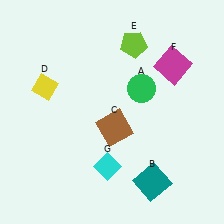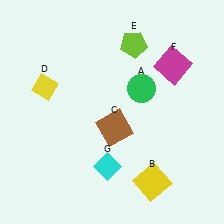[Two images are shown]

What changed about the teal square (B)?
In Image 1, B is teal. In Image 2, it changed to yellow.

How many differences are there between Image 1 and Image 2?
There is 1 difference between the two images.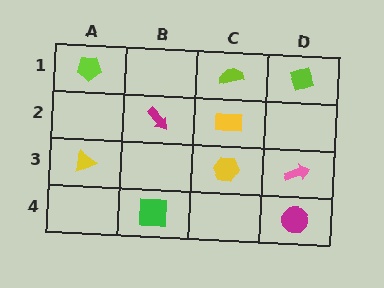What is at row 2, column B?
A magenta arrow.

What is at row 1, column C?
A lime semicircle.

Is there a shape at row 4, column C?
No, that cell is empty.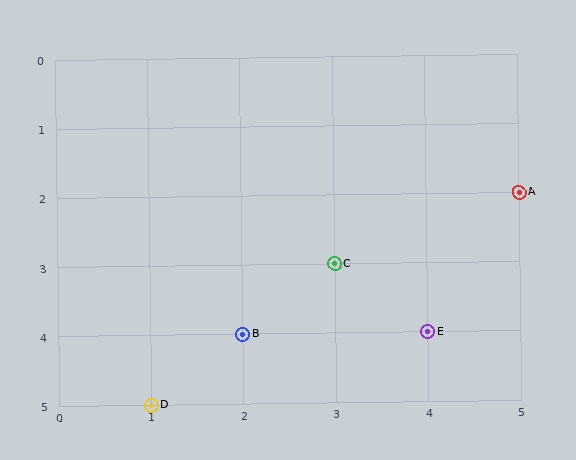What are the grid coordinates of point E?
Point E is at grid coordinates (4, 4).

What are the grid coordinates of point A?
Point A is at grid coordinates (5, 2).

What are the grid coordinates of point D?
Point D is at grid coordinates (1, 5).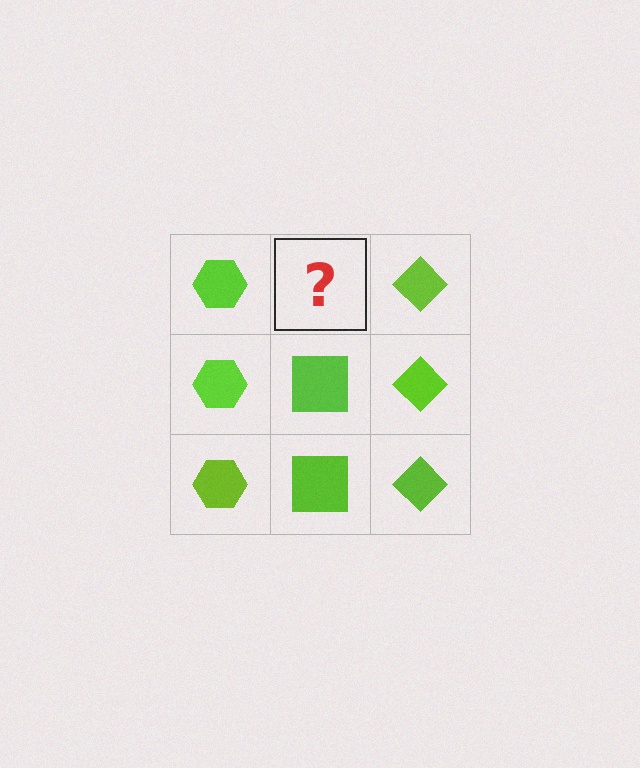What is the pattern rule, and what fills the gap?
The rule is that each column has a consistent shape. The gap should be filled with a lime square.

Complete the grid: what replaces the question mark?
The question mark should be replaced with a lime square.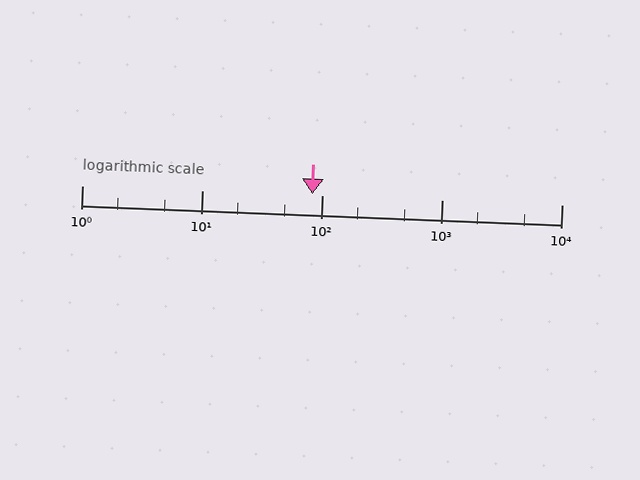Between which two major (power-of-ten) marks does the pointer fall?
The pointer is between 10 and 100.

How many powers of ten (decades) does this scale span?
The scale spans 4 decades, from 1 to 10000.